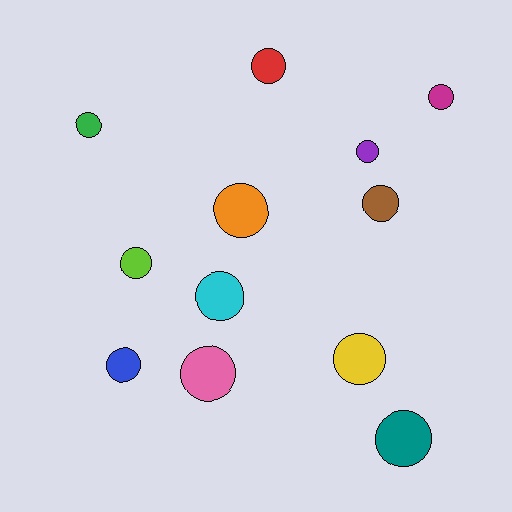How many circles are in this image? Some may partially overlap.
There are 12 circles.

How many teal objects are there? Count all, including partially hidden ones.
There is 1 teal object.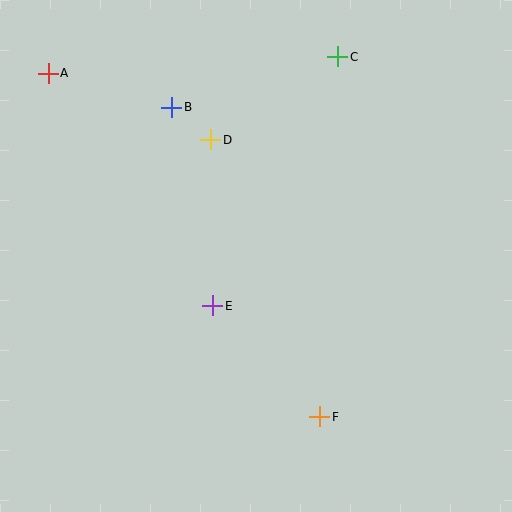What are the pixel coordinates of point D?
Point D is at (211, 140).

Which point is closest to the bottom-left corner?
Point E is closest to the bottom-left corner.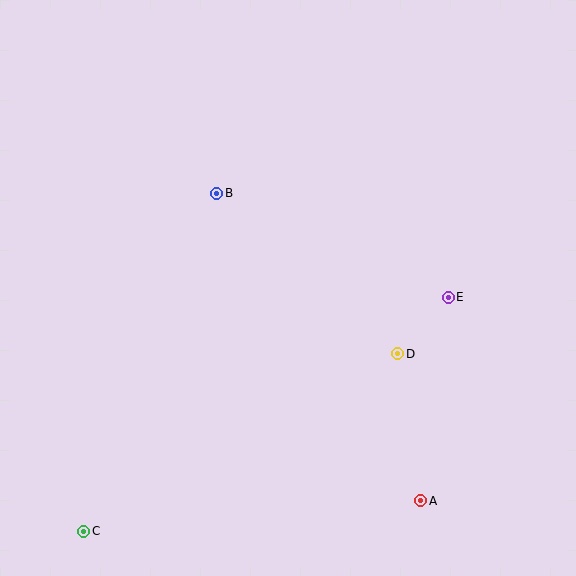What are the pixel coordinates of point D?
Point D is at (398, 354).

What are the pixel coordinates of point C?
Point C is at (84, 531).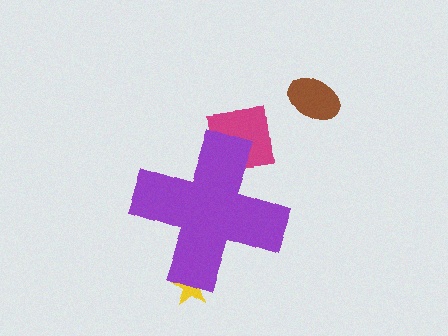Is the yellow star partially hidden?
Yes, the yellow star is partially hidden behind the purple cross.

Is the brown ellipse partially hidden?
No, the brown ellipse is fully visible.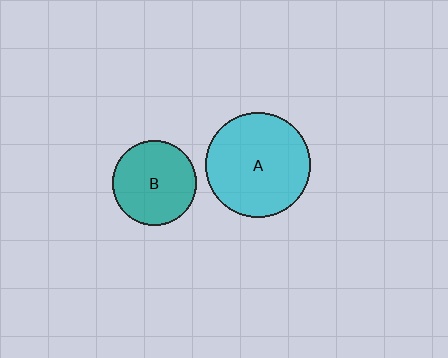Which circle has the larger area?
Circle A (cyan).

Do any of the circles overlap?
No, none of the circles overlap.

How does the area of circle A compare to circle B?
Approximately 1.5 times.